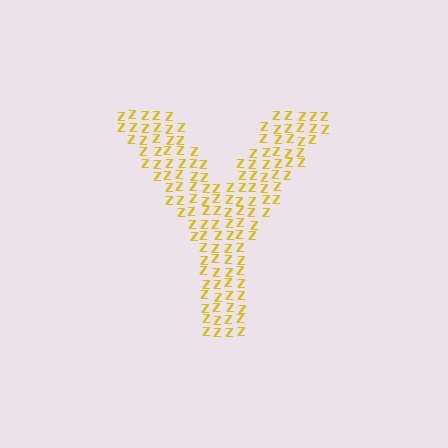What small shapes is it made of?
It is made of small letter Z's.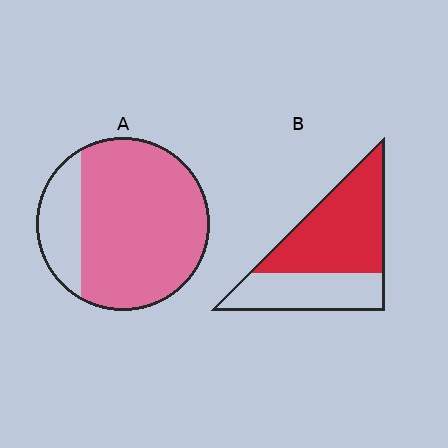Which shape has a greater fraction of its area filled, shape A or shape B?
Shape A.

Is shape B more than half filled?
Yes.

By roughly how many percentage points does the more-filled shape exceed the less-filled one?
By roughly 20 percentage points (A over B).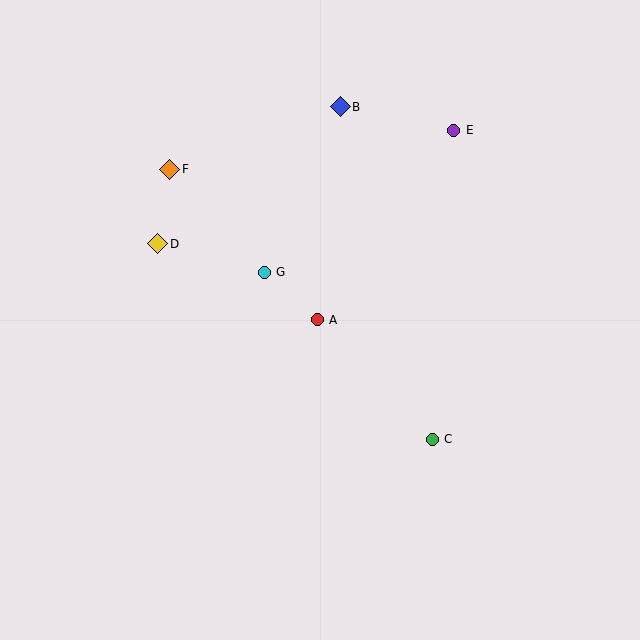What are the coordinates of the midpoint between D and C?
The midpoint between D and C is at (295, 342).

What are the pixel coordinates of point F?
Point F is at (170, 169).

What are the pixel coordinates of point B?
Point B is at (340, 107).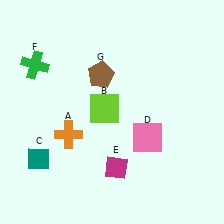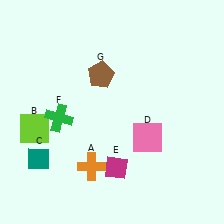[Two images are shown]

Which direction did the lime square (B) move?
The lime square (B) moved left.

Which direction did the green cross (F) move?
The green cross (F) moved down.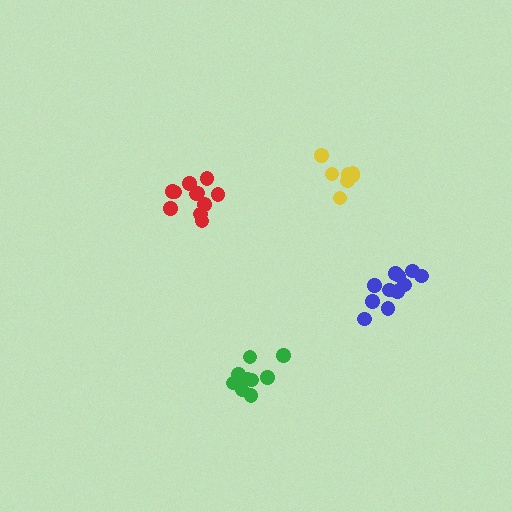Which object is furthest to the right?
The blue cluster is rightmost.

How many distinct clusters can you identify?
There are 4 distinct clusters.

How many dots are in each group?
Group 1: 11 dots, Group 2: 7 dots, Group 3: 11 dots, Group 4: 9 dots (38 total).